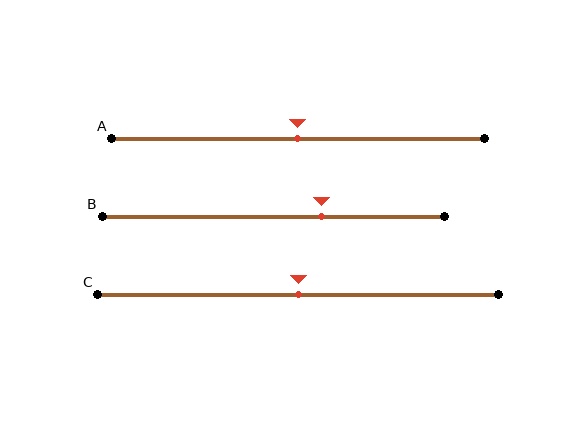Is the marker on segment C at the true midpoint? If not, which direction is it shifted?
Yes, the marker on segment C is at the true midpoint.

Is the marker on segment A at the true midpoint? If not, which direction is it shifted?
Yes, the marker on segment A is at the true midpoint.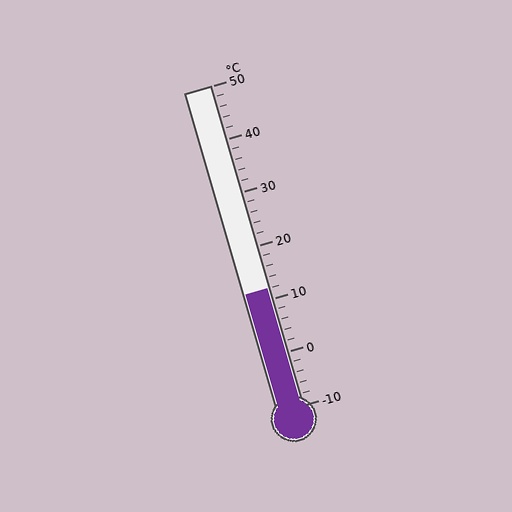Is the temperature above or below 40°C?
The temperature is below 40°C.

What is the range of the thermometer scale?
The thermometer scale ranges from -10°C to 50°C.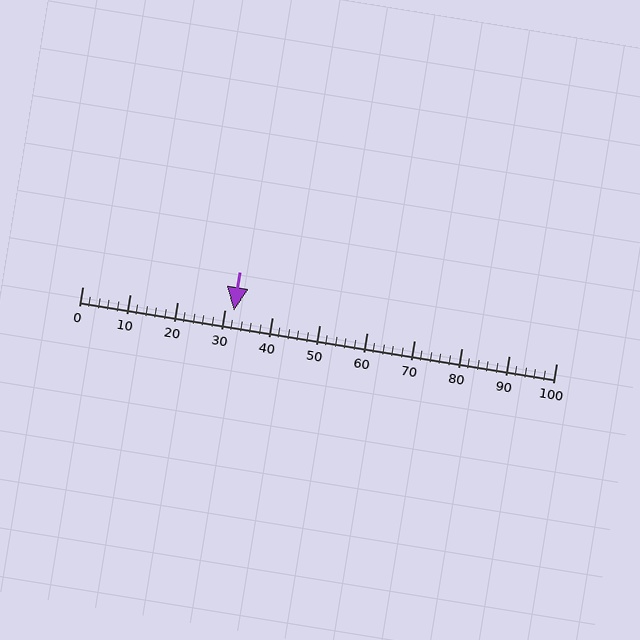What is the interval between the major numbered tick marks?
The major tick marks are spaced 10 units apart.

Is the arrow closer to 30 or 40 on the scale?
The arrow is closer to 30.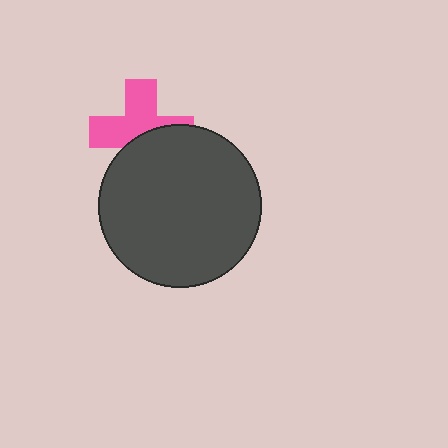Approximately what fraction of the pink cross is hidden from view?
Roughly 43% of the pink cross is hidden behind the dark gray circle.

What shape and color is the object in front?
The object in front is a dark gray circle.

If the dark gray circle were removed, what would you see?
You would see the complete pink cross.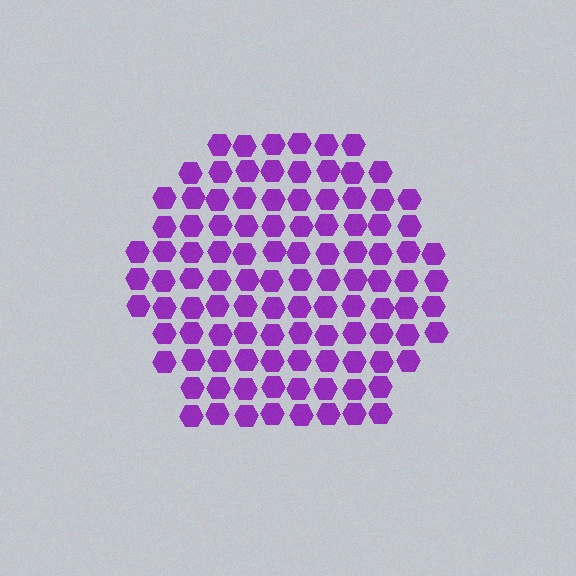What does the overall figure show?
The overall figure shows a hexagon.